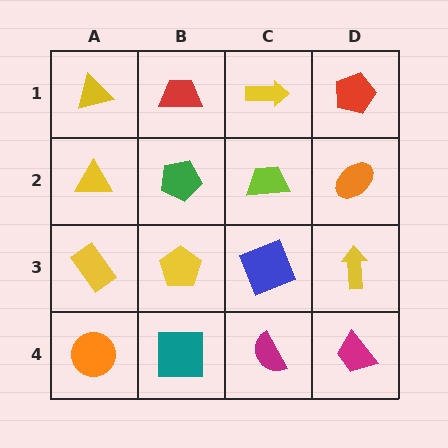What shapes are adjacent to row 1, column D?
An orange ellipse (row 2, column D), a yellow arrow (row 1, column C).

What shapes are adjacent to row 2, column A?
A yellow triangle (row 1, column A), a yellow rectangle (row 3, column A), a green pentagon (row 2, column B).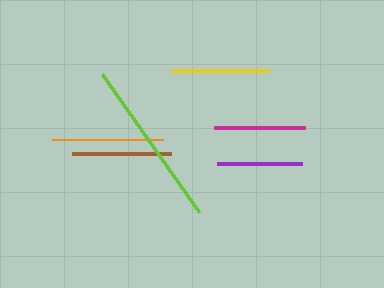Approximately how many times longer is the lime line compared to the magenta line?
The lime line is approximately 1.9 times the length of the magenta line.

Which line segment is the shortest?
The purple line is the shortest at approximately 85 pixels.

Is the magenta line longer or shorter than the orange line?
The orange line is longer than the magenta line.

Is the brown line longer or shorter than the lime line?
The lime line is longer than the brown line.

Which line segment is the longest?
The lime line is the longest at approximately 168 pixels.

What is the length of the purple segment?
The purple segment is approximately 85 pixels long.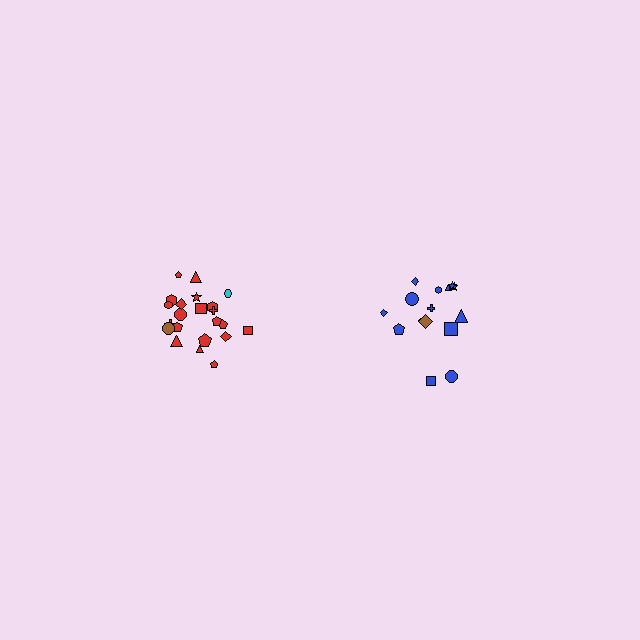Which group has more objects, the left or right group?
The left group.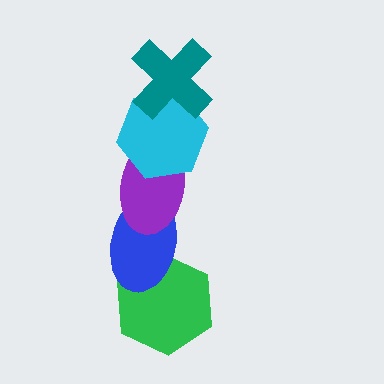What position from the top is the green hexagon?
The green hexagon is 5th from the top.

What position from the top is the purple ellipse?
The purple ellipse is 3rd from the top.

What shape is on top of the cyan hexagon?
The teal cross is on top of the cyan hexagon.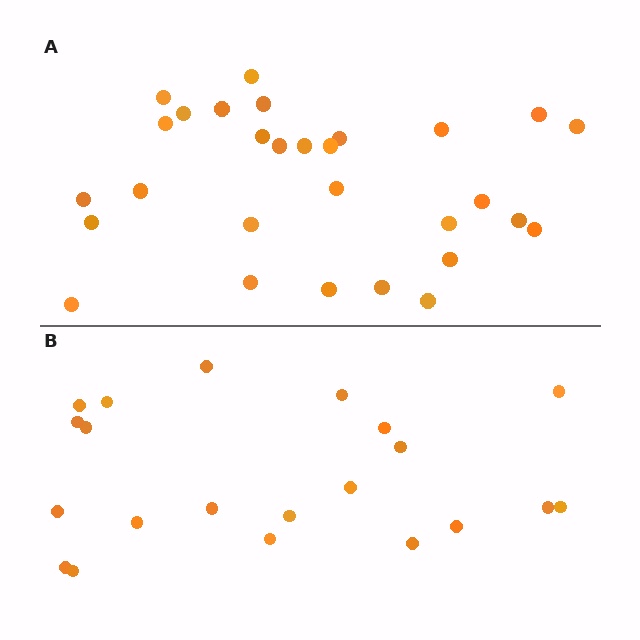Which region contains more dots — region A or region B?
Region A (the top region) has more dots.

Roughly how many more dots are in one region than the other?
Region A has roughly 8 or so more dots than region B.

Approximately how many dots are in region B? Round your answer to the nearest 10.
About 20 dots. (The exact count is 21, which rounds to 20.)